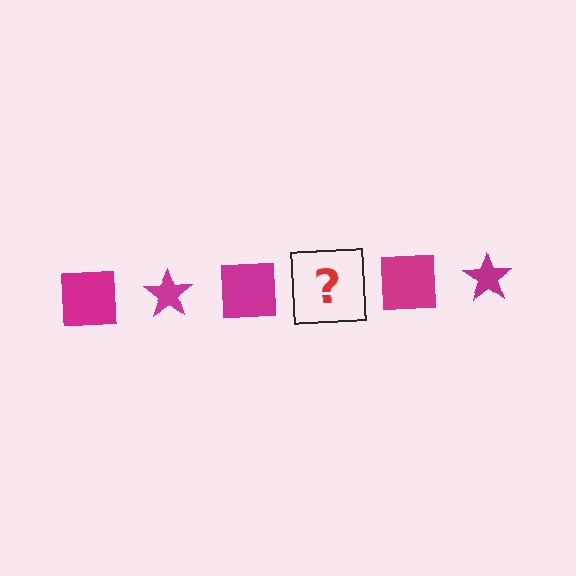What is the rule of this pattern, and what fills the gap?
The rule is that the pattern cycles through square, star shapes in magenta. The gap should be filled with a magenta star.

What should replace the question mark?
The question mark should be replaced with a magenta star.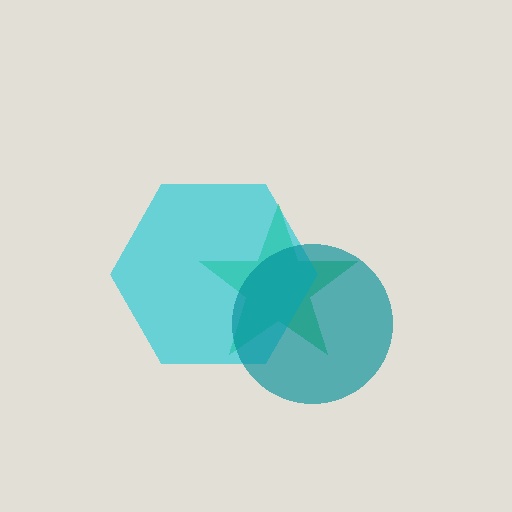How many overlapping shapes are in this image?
There are 3 overlapping shapes in the image.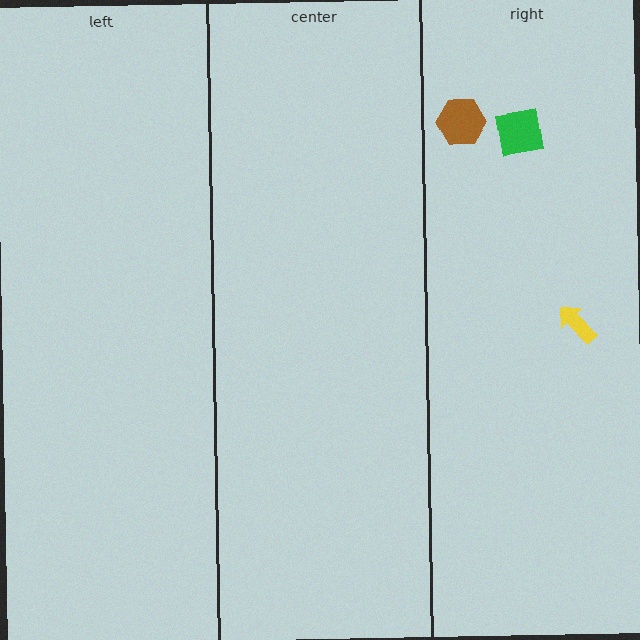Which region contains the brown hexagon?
The right region.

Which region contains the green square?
The right region.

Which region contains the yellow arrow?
The right region.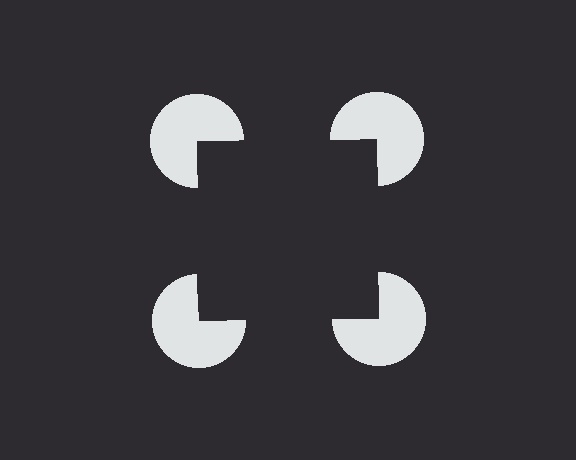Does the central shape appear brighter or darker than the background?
It typically appears slightly darker than the background, even though no actual brightness change is drawn.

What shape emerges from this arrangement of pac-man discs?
An illusory square — its edges are inferred from the aligned wedge cuts in the pac-man discs, not physically drawn.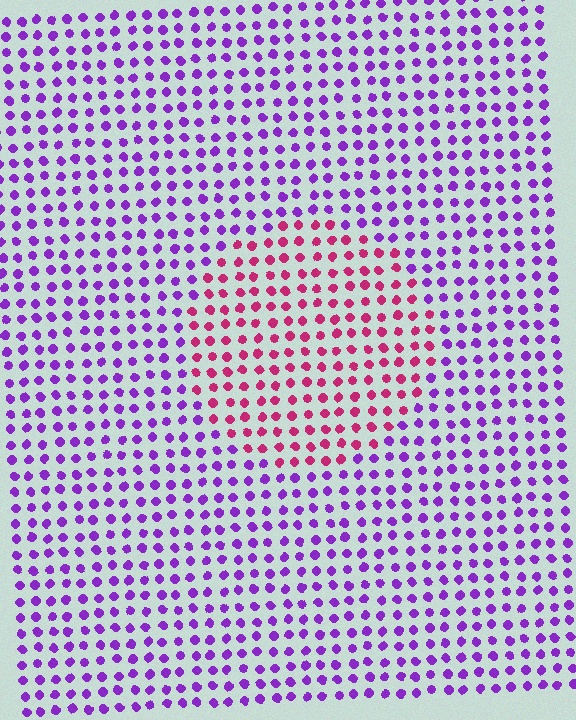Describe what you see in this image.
The image is filled with small purple elements in a uniform arrangement. A circle-shaped region is visible where the elements are tinted to a slightly different hue, forming a subtle color boundary.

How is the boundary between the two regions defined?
The boundary is defined purely by a slight shift in hue (about 54 degrees). Spacing, size, and orientation are identical on both sides.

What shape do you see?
I see a circle.